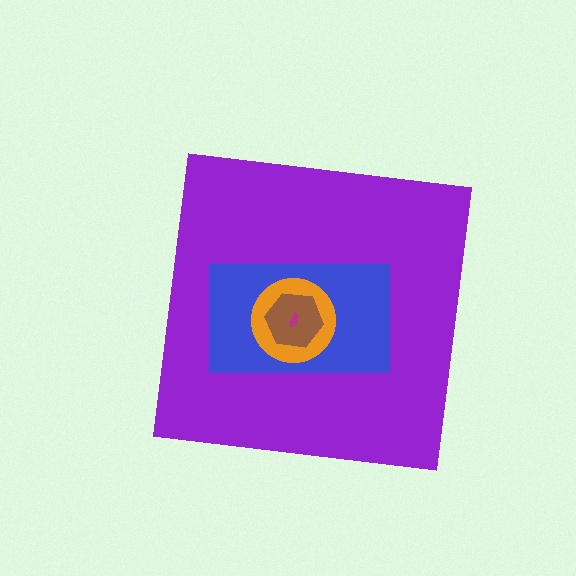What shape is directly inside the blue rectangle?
The orange circle.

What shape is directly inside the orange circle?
The brown hexagon.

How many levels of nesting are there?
5.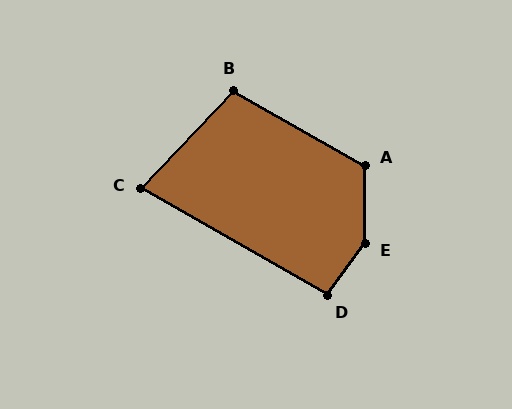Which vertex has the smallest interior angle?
C, at approximately 76 degrees.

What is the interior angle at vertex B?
Approximately 104 degrees (obtuse).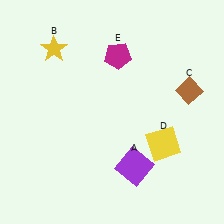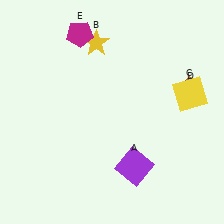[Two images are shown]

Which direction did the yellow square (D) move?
The yellow square (D) moved up.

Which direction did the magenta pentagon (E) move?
The magenta pentagon (E) moved left.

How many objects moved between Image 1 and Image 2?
3 objects moved between the two images.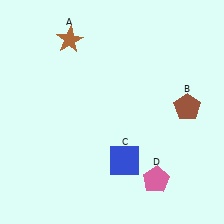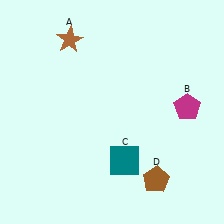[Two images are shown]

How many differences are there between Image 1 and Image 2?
There are 3 differences between the two images.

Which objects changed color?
B changed from brown to magenta. C changed from blue to teal. D changed from pink to brown.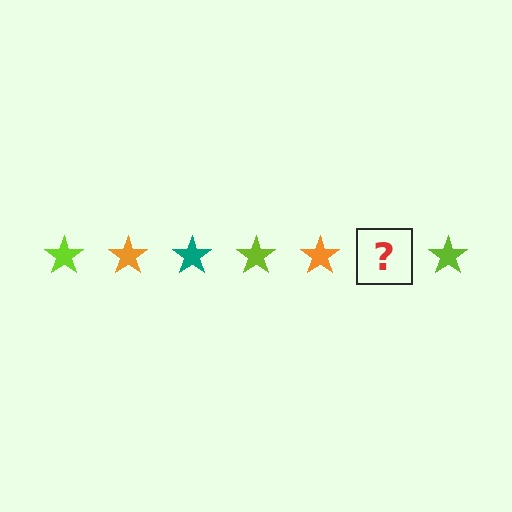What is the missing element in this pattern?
The missing element is a teal star.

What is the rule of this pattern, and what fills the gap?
The rule is that the pattern cycles through lime, orange, teal stars. The gap should be filled with a teal star.